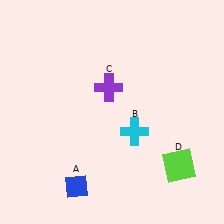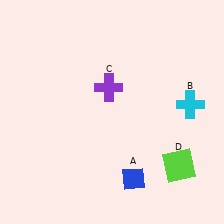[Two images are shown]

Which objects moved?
The objects that moved are: the blue diamond (A), the cyan cross (B).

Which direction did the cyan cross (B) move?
The cyan cross (B) moved right.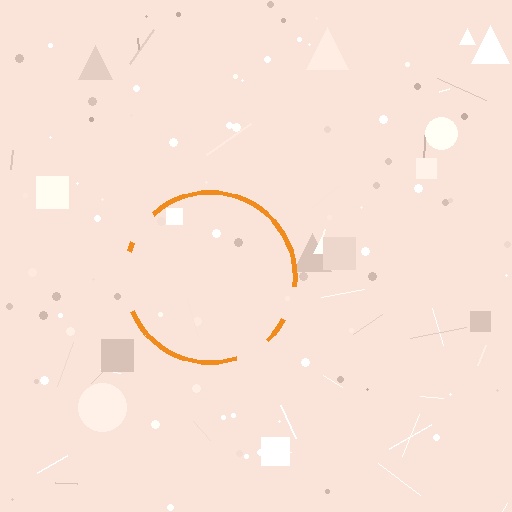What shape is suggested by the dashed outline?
The dashed outline suggests a circle.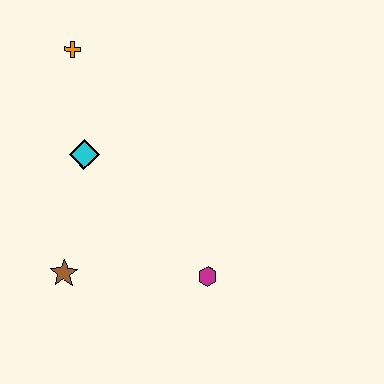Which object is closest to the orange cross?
The cyan diamond is closest to the orange cross.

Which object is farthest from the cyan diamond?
The magenta hexagon is farthest from the cyan diamond.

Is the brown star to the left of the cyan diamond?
Yes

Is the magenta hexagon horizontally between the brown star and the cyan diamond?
No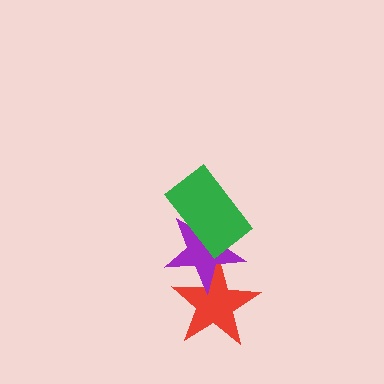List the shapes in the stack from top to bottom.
From top to bottom: the green rectangle, the purple star, the red star.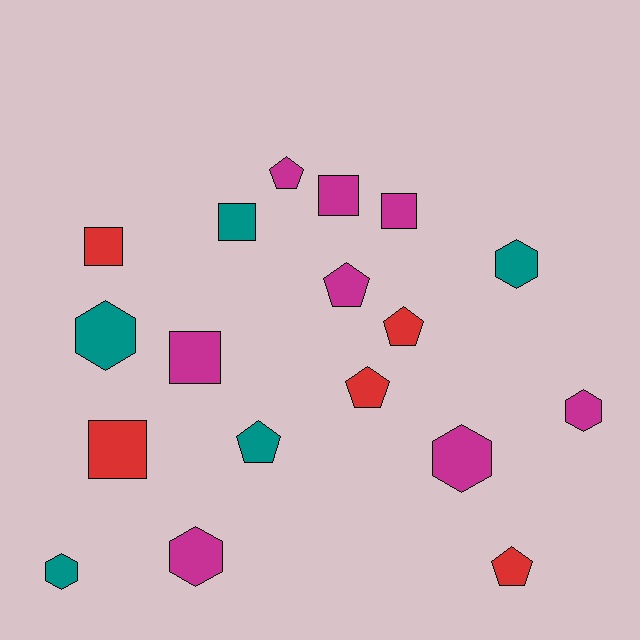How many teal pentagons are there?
There is 1 teal pentagon.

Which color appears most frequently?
Magenta, with 8 objects.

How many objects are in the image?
There are 18 objects.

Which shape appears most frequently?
Pentagon, with 6 objects.